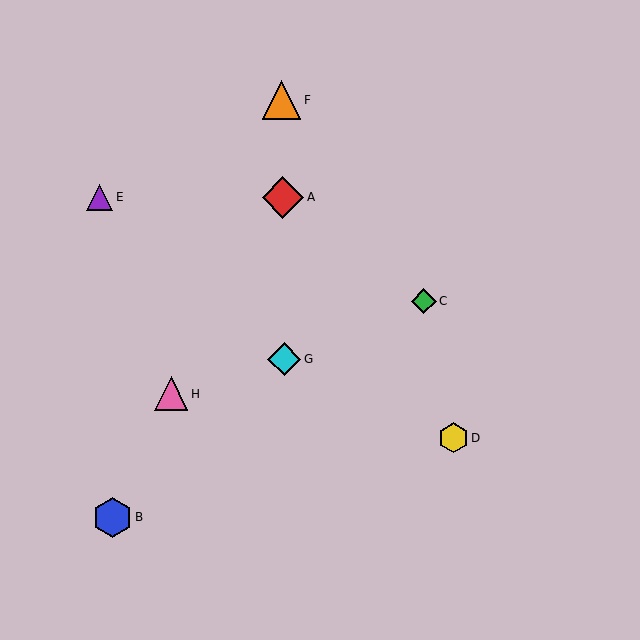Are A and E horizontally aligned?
Yes, both are at y≈197.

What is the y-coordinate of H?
Object H is at y≈394.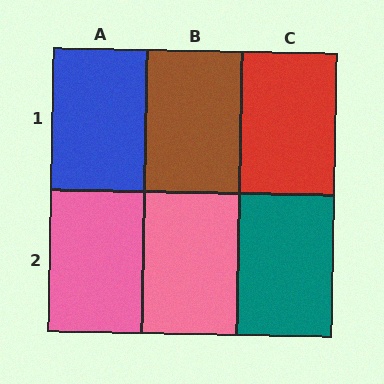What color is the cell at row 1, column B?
Brown.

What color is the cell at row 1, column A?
Blue.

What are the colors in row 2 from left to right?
Pink, pink, teal.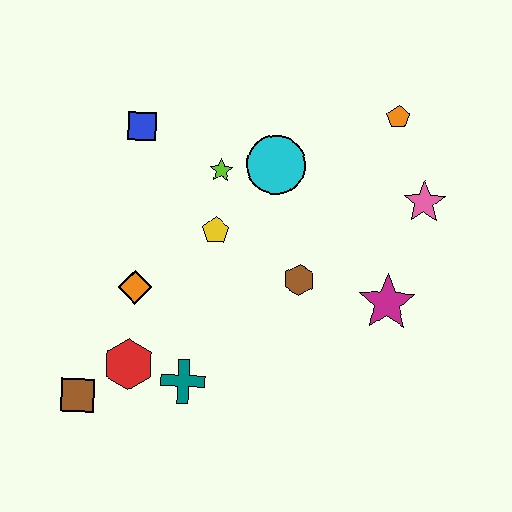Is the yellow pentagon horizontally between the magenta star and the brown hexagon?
No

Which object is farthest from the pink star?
The brown square is farthest from the pink star.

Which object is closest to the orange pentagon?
The pink star is closest to the orange pentagon.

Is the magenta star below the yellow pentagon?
Yes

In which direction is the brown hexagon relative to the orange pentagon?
The brown hexagon is below the orange pentagon.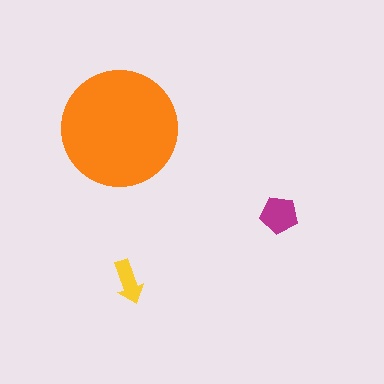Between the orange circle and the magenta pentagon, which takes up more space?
The orange circle.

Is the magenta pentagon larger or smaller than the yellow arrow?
Larger.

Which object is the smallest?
The yellow arrow.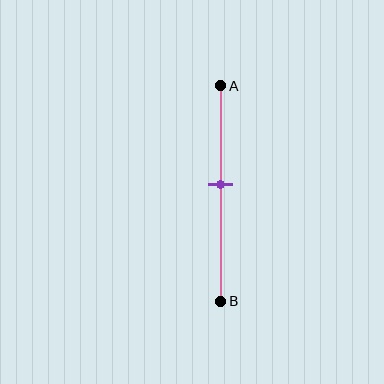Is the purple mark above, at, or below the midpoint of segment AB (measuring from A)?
The purple mark is above the midpoint of segment AB.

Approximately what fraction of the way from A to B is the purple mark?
The purple mark is approximately 45% of the way from A to B.